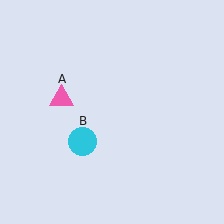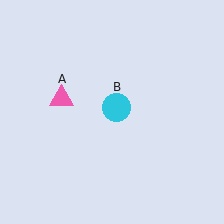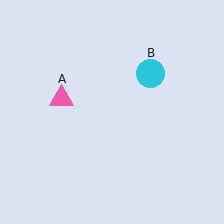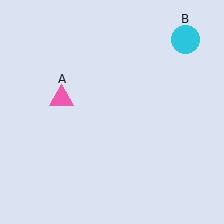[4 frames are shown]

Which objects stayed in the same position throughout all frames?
Pink triangle (object A) remained stationary.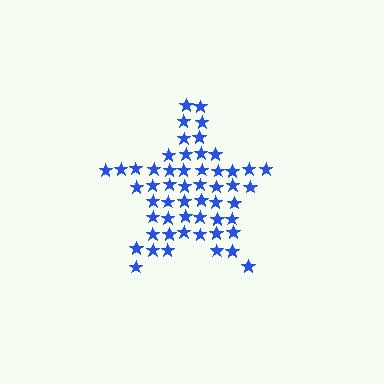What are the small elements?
The small elements are stars.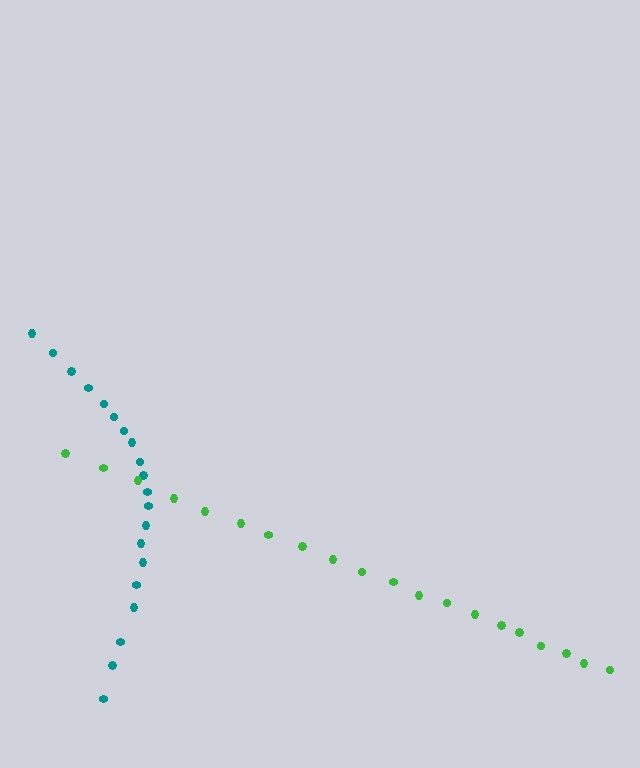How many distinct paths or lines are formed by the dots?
There are 2 distinct paths.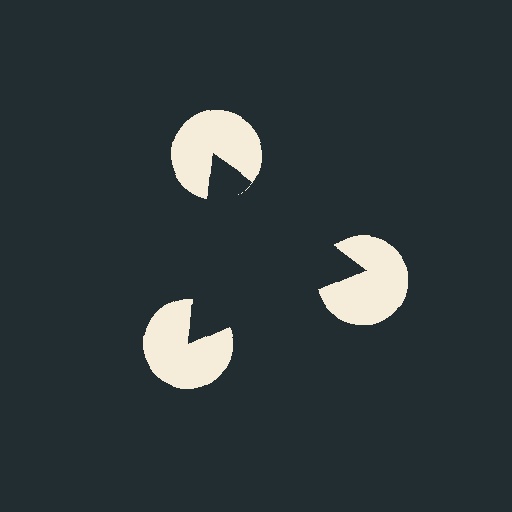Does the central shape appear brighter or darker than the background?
It typically appears slightly darker than the background, even though no actual brightness change is drawn.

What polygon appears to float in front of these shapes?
An illusory triangle — its edges are inferred from the aligned wedge cuts in the pac-man discs, not physically drawn.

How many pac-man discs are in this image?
There are 3 — one at each vertex of the illusory triangle.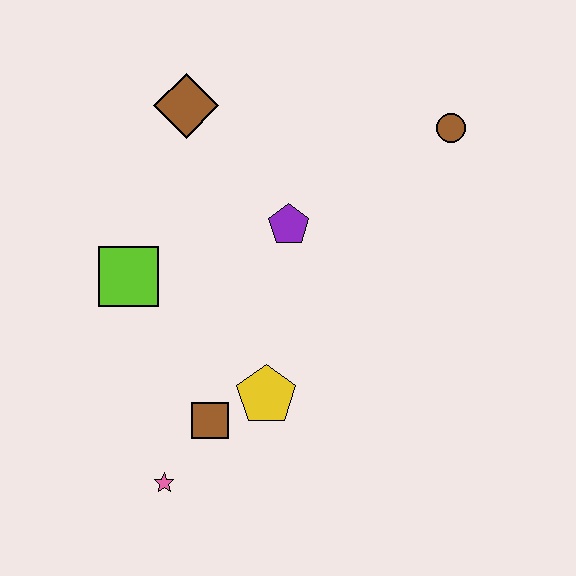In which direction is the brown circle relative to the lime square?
The brown circle is to the right of the lime square.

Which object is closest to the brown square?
The yellow pentagon is closest to the brown square.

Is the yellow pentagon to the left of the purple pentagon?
Yes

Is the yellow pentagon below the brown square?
No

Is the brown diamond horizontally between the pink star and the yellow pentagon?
Yes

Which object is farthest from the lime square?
The brown circle is farthest from the lime square.